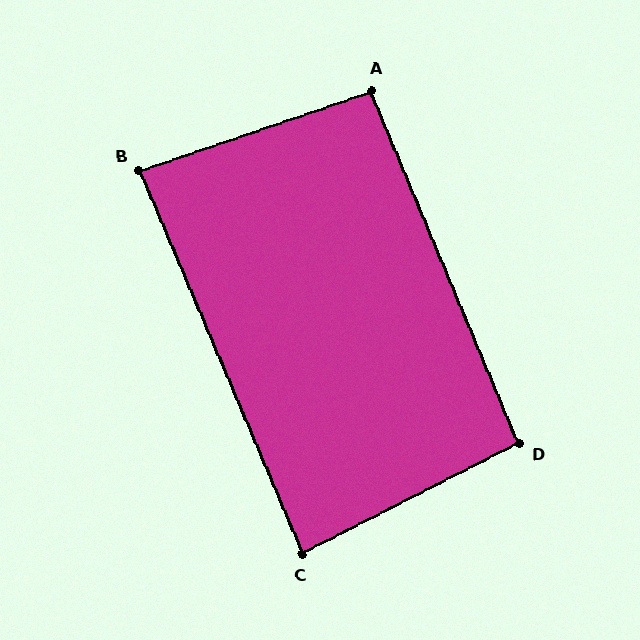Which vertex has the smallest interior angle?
B, at approximately 86 degrees.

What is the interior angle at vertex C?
Approximately 86 degrees (approximately right).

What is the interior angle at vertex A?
Approximately 94 degrees (approximately right).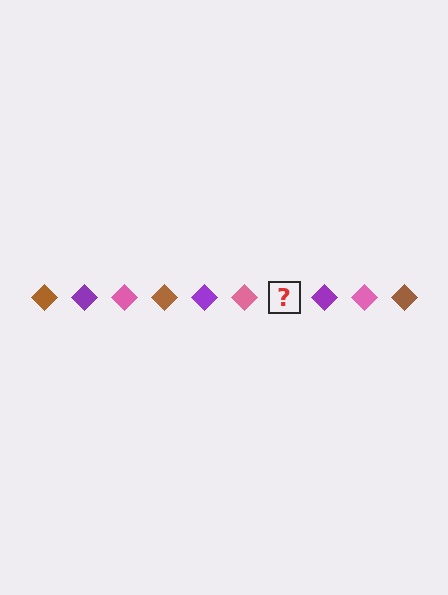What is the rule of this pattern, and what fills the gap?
The rule is that the pattern cycles through brown, purple, pink diamonds. The gap should be filled with a brown diamond.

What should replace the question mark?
The question mark should be replaced with a brown diamond.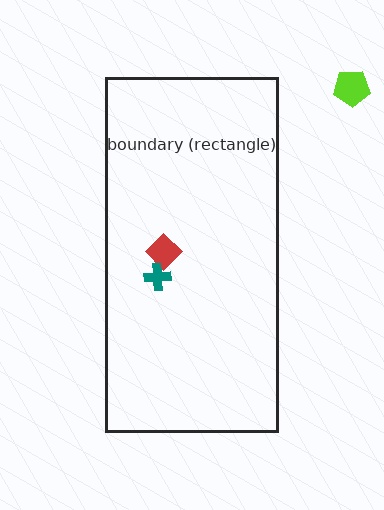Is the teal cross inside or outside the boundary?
Inside.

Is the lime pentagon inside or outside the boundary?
Outside.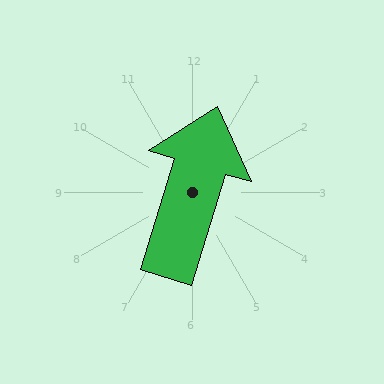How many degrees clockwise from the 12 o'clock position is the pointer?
Approximately 17 degrees.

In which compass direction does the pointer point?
North.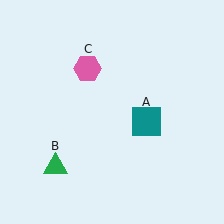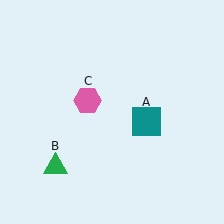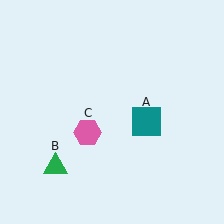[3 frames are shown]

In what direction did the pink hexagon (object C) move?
The pink hexagon (object C) moved down.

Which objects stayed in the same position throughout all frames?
Teal square (object A) and green triangle (object B) remained stationary.